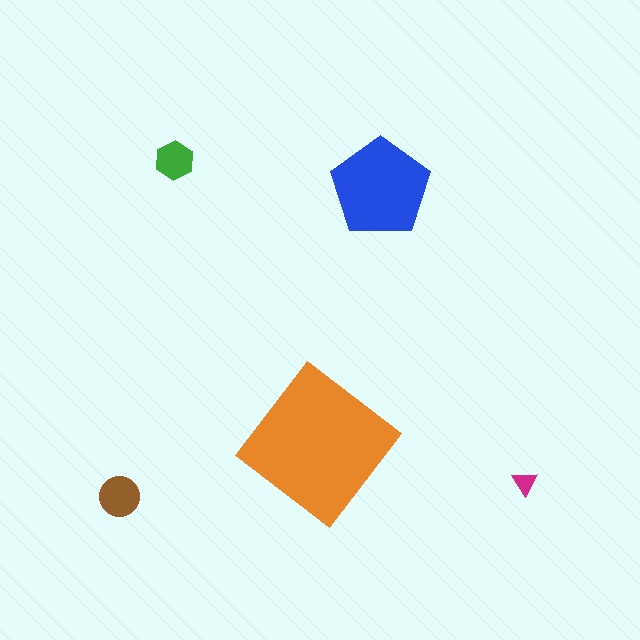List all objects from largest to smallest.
The orange diamond, the blue pentagon, the brown circle, the green hexagon, the magenta triangle.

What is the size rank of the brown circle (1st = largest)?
3rd.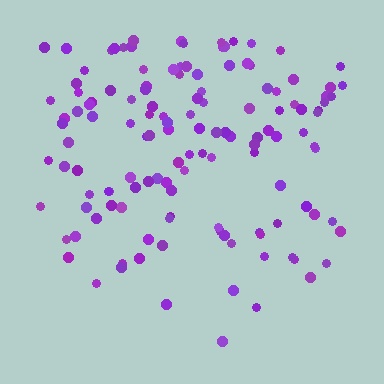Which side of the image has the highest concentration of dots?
The top.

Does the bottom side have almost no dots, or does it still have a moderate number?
Still a moderate number, just noticeably fewer than the top.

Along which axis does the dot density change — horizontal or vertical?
Vertical.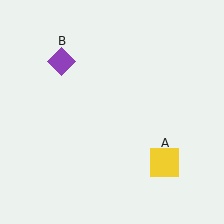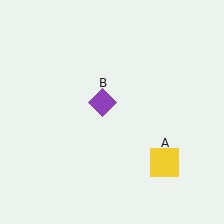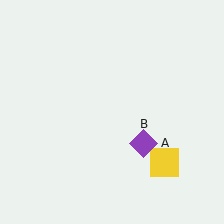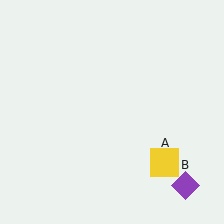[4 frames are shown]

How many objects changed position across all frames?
1 object changed position: purple diamond (object B).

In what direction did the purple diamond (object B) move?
The purple diamond (object B) moved down and to the right.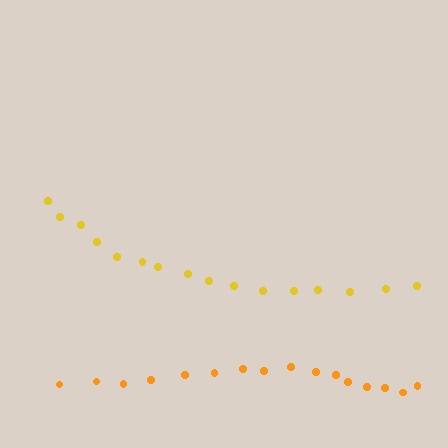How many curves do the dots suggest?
There are 2 distinct paths.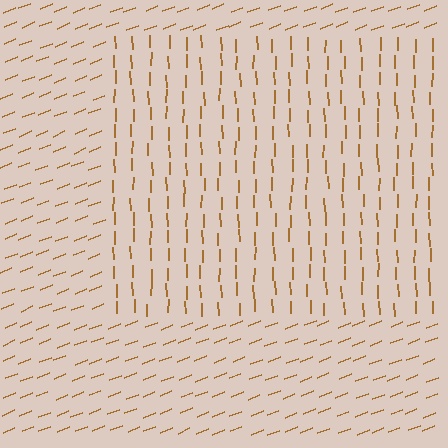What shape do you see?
I see a rectangle.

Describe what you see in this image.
The image is filled with small brown line segments. A rectangle region in the image has lines oriented differently from the surrounding lines, creating a visible texture boundary.